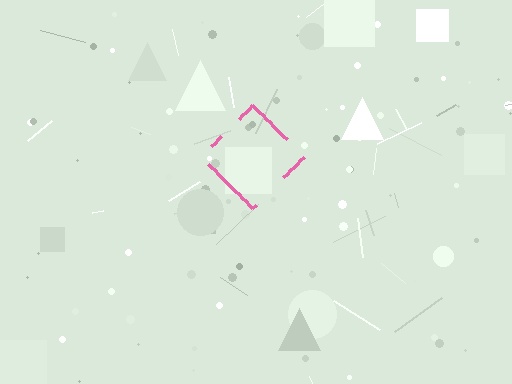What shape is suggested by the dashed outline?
The dashed outline suggests a diamond.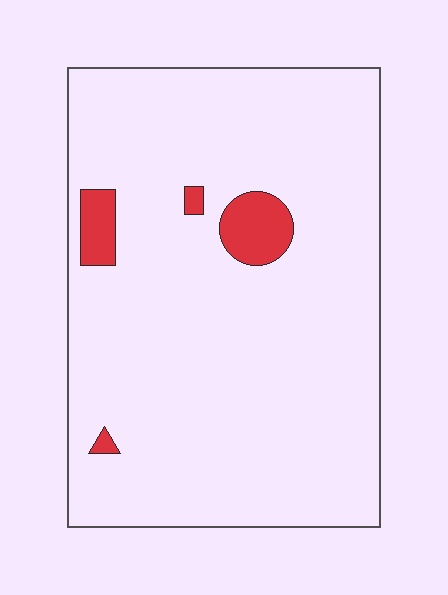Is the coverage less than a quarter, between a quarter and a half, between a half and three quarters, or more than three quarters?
Less than a quarter.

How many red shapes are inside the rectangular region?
4.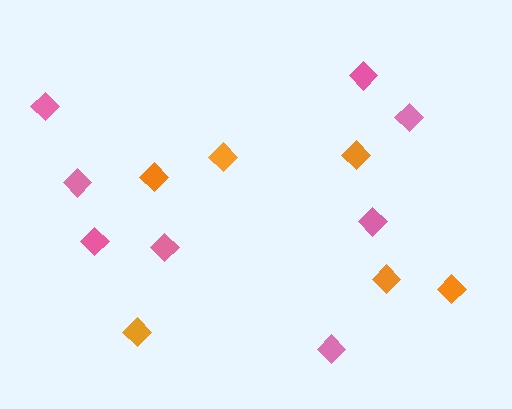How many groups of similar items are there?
There are 2 groups: one group of orange diamonds (6) and one group of pink diamonds (8).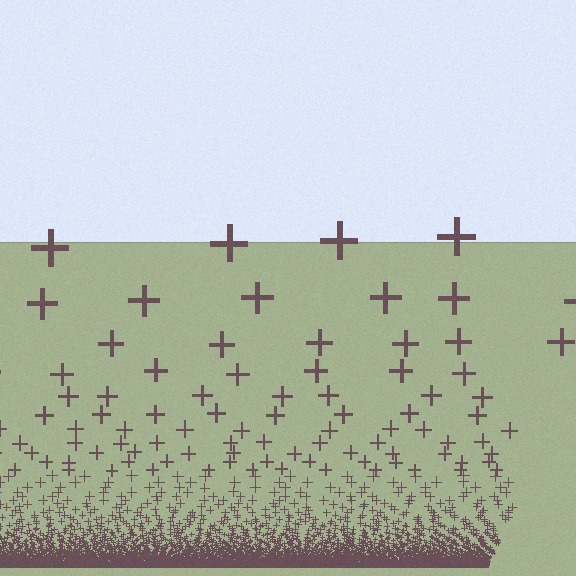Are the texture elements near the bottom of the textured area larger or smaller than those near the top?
Smaller. The gradient is inverted — elements near the bottom are smaller and denser.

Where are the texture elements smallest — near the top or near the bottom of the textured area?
Near the bottom.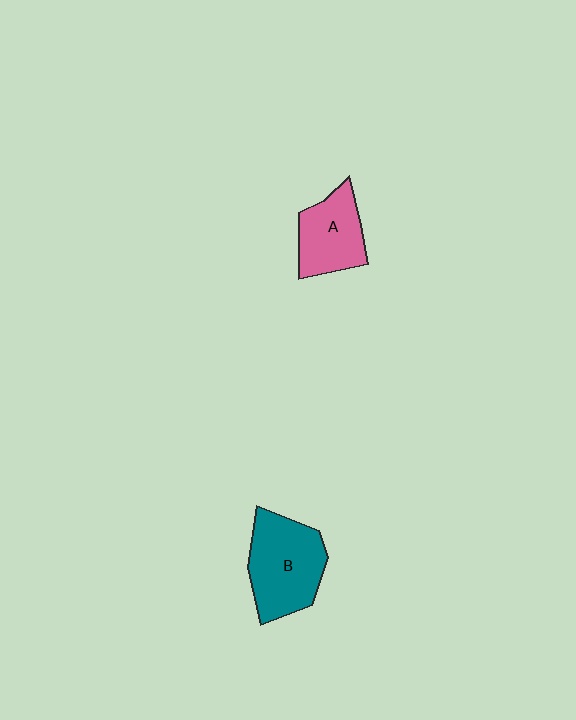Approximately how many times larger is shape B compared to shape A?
Approximately 1.4 times.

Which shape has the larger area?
Shape B (teal).